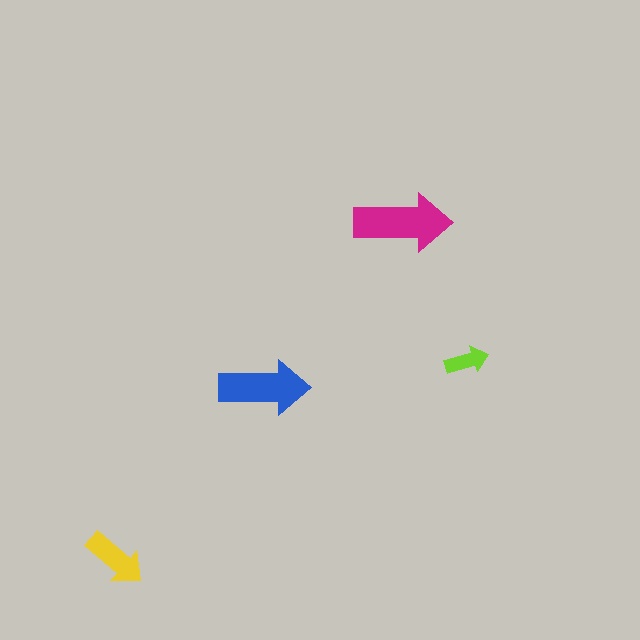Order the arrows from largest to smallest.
the magenta one, the blue one, the yellow one, the lime one.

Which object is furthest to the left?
The yellow arrow is leftmost.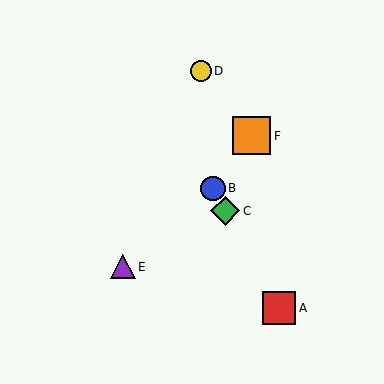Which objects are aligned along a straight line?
Objects A, B, C are aligned along a straight line.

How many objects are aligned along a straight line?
3 objects (A, B, C) are aligned along a straight line.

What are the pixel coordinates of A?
Object A is at (279, 308).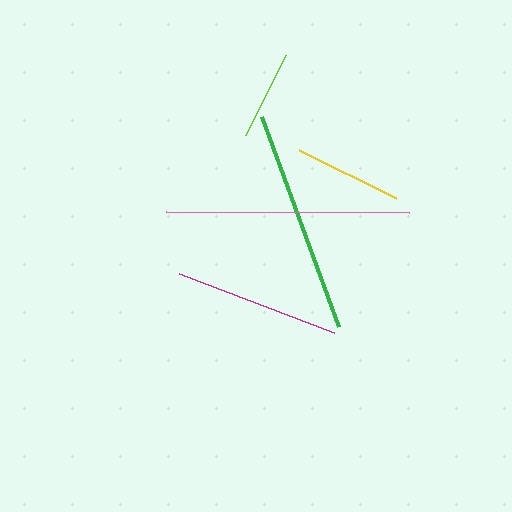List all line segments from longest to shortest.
From longest to shortest: pink, green, magenta, yellow, lime.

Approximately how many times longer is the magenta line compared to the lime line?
The magenta line is approximately 1.8 times the length of the lime line.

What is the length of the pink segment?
The pink segment is approximately 243 pixels long.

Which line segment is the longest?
The pink line is the longest at approximately 243 pixels.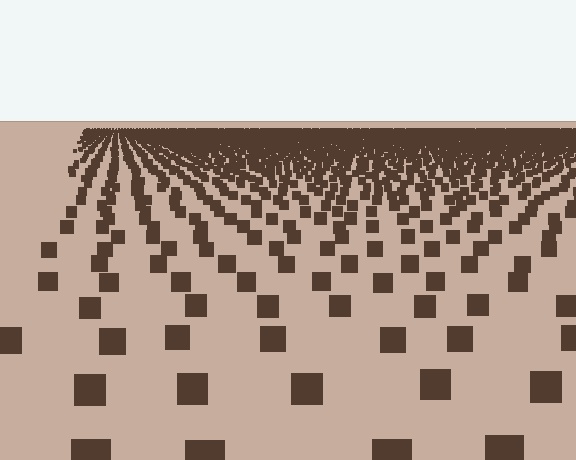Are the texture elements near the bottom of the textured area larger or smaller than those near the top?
Larger. Near the bottom, elements are closer to the viewer and appear at a bigger on-screen size.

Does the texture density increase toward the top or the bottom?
Density increases toward the top.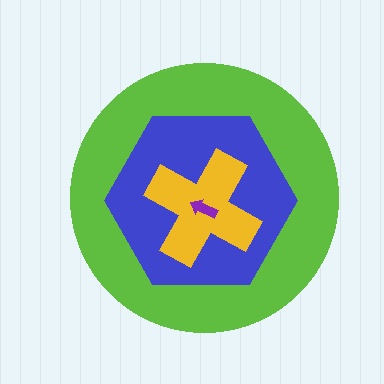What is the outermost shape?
The lime circle.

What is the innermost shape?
The purple arrow.